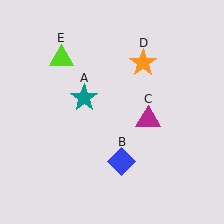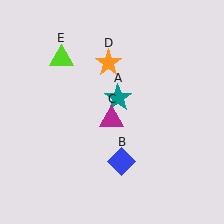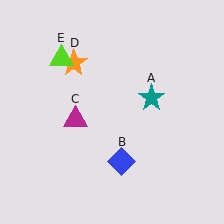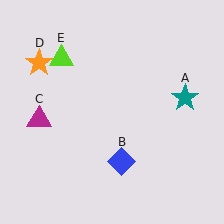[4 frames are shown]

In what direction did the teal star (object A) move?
The teal star (object A) moved right.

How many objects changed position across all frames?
3 objects changed position: teal star (object A), magenta triangle (object C), orange star (object D).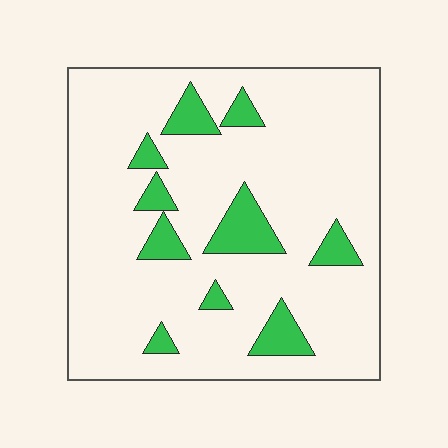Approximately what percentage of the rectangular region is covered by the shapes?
Approximately 15%.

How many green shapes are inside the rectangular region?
10.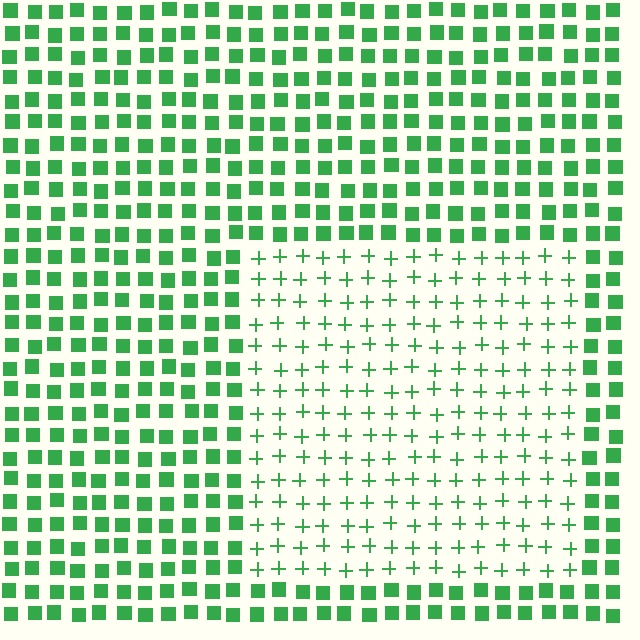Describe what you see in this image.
The image is filled with small green elements arranged in a uniform grid. A rectangle-shaped region contains plus signs, while the surrounding area contains squares. The boundary is defined purely by the change in element shape.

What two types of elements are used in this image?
The image uses plus signs inside the rectangle region and squares outside it.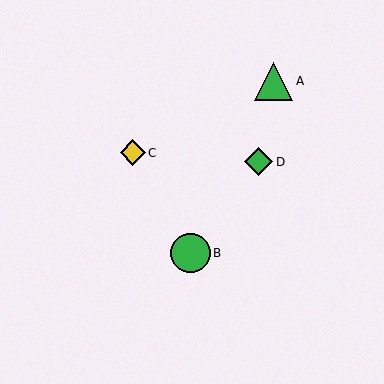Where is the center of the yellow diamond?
The center of the yellow diamond is at (133, 153).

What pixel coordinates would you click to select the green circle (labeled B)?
Click at (190, 253) to select the green circle B.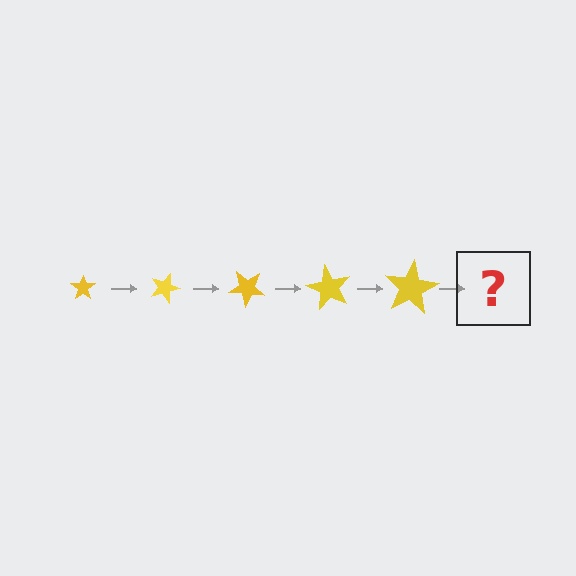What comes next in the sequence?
The next element should be a star, larger than the previous one and rotated 100 degrees from the start.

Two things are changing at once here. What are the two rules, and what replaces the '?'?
The two rules are that the star grows larger each step and it rotates 20 degrees each step. The '?' should be a star, larger than the previous one and rotated 100 degrees from the start.